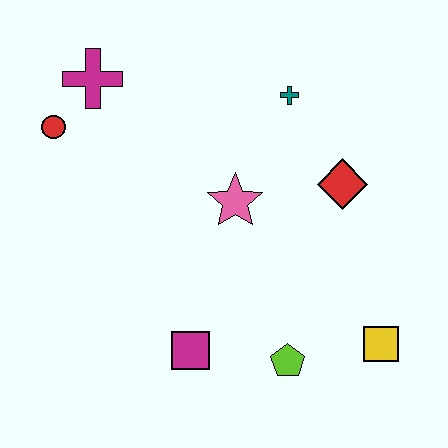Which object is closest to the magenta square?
The lime pentagon is closest to the magenta square.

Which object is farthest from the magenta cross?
The yellow square is farthest from the magenta cross.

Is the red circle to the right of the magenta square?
No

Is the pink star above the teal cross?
No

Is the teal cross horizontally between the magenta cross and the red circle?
No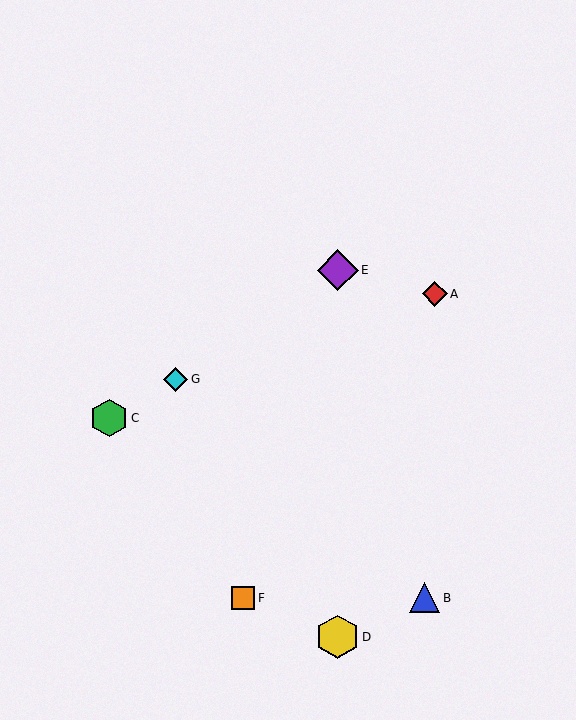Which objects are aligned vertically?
Objects D, E are aligned vertically.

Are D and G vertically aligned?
No, D is at x≈338 and G is at x≈176.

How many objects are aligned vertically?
2 objects (D, E) are aligned vertically.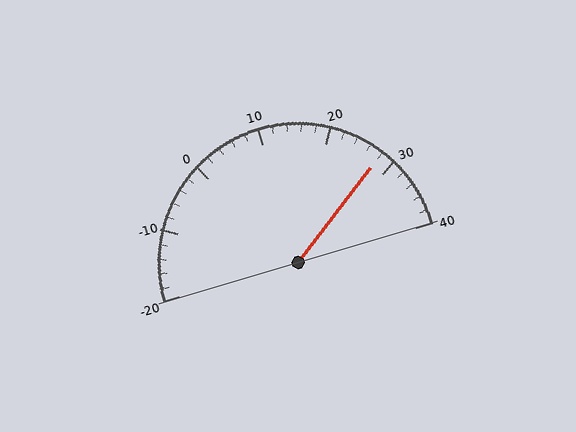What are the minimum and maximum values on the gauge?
The gauge ranges from -20 to 40.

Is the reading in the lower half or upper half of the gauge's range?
The reading is in the upper half of the range (-20 to 40).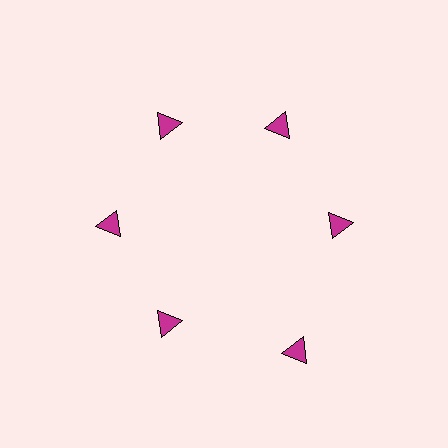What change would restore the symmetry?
The symmetry would be restored by moving it inward, back onto the ring so that all 6 triangles sit at equal angles and equal distance from the center.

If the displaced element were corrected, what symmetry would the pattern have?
It would have 6-fold rotational symmetry — the pattern would map onto itself every 60 degrees.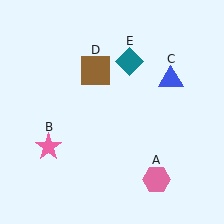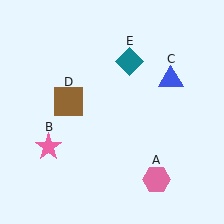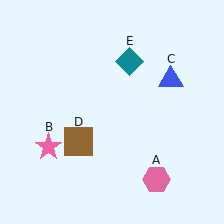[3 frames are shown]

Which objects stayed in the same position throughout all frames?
Pink hexagon (object A) and pink star (object B) and blue triangle (object C) and teal diamond (object E) remained stationary.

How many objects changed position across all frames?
1 object changed position: brown square (object D).